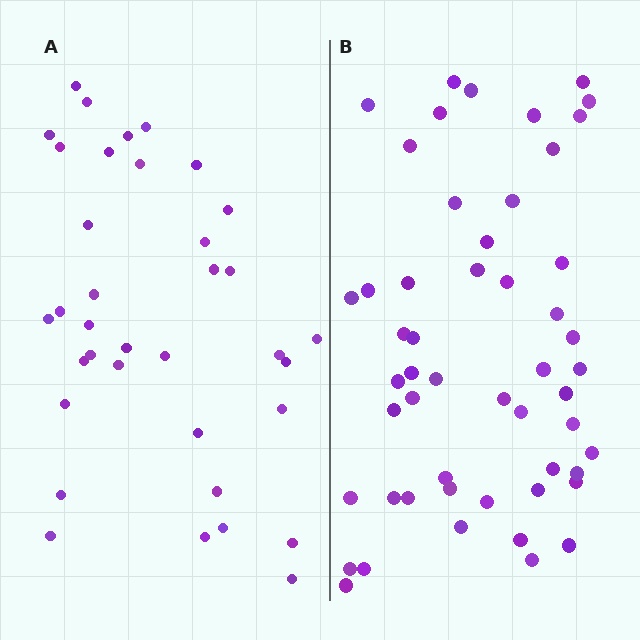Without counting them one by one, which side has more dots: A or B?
Region B (the right region) has more dots.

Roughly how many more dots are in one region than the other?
Region B has approximately 15 more dots than region A.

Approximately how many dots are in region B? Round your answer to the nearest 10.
About 50 dots. (The exact count is 52, which rounds to 50.)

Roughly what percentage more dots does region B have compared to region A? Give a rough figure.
About 45% more.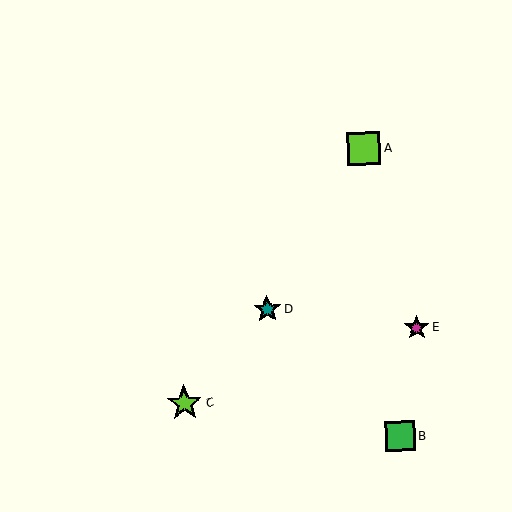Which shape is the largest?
The lime star (labeled C) is the largest.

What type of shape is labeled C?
Shape C is a lime star.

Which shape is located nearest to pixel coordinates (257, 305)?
The teal star (labeled D) at (267, 309) is nearest to that location.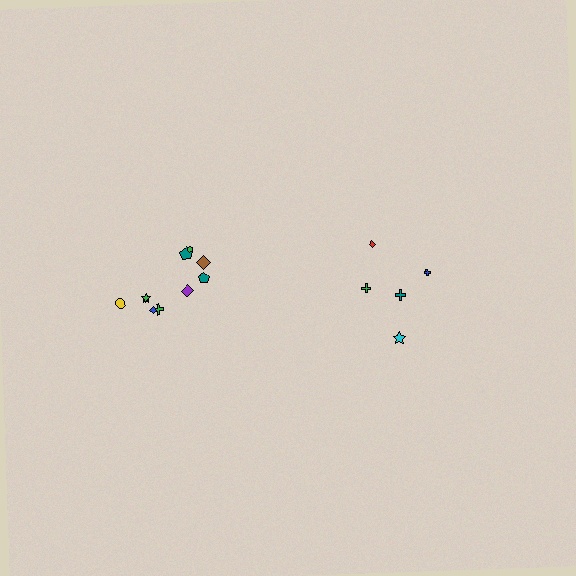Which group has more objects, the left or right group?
The left group.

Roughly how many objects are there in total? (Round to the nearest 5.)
Roughly 15 objects in total.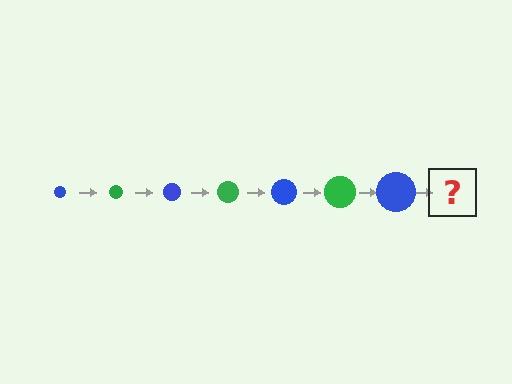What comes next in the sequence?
The next element should be a green circle, larger than the previous one.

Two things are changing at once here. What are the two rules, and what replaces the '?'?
The two rules are that the circle grows larger each step and the color cycles through blue and green. The '?' should be a green circle, larger than the previous one.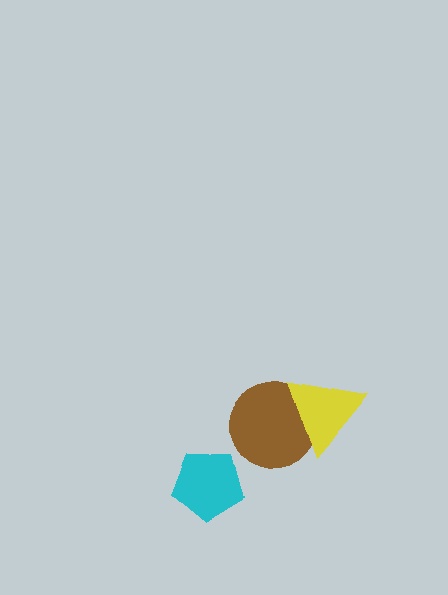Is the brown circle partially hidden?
Yes, it is partially covered by another shape.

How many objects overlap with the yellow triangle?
1 object overlaps with the yellow triangle.